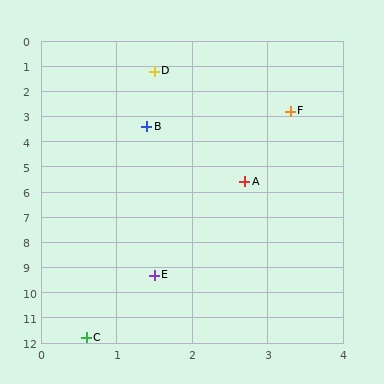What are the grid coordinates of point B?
Point B is at approximately (1.4, 3.4).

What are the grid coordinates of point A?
Point A is at approximately (2.7, 5.6).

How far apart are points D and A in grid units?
Points D and A are about 4.6 grid units apart.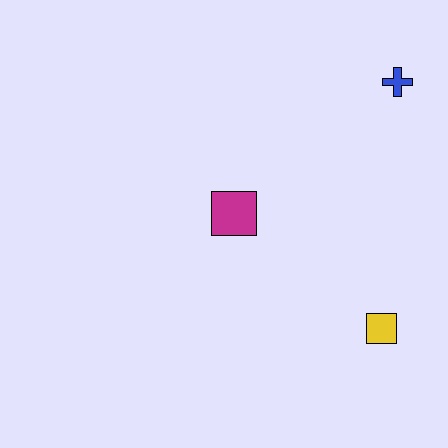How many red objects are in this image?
There are no red objects.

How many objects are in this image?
There are 3 objects.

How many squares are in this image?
There are 2 squares.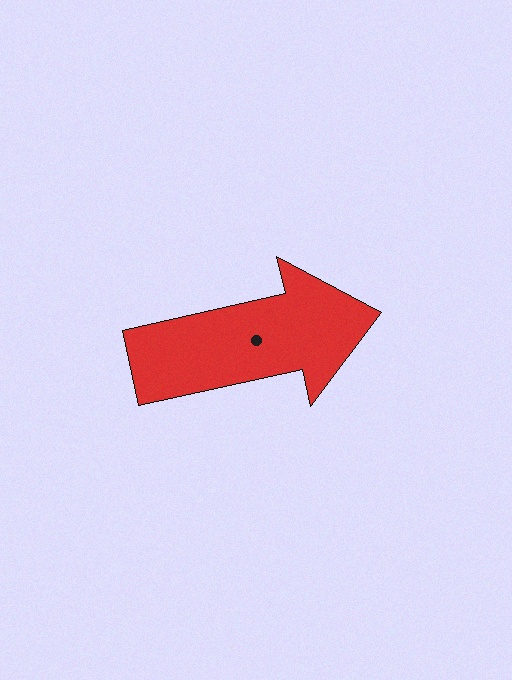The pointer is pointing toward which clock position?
Roughly 3 o'clock.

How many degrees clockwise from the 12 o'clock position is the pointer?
Approximately 77 degrees.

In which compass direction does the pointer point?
East.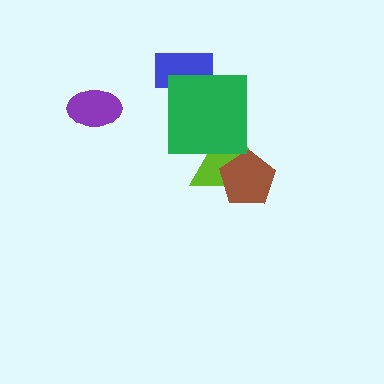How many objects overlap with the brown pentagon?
1 object overlaps with the brown pentagon.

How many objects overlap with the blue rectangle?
1 object overlaps with the blue rectangle.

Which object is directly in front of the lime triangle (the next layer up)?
The brown pentagon is directly in front of the lime triangle.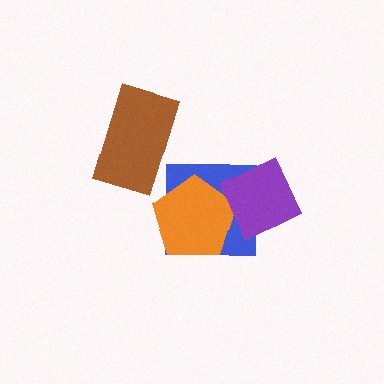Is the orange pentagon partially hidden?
Yes, it is partially covered by another shape.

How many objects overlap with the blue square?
2 objects overlap with the blue square.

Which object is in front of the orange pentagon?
The purple diamond is in front of the orange pentagon.